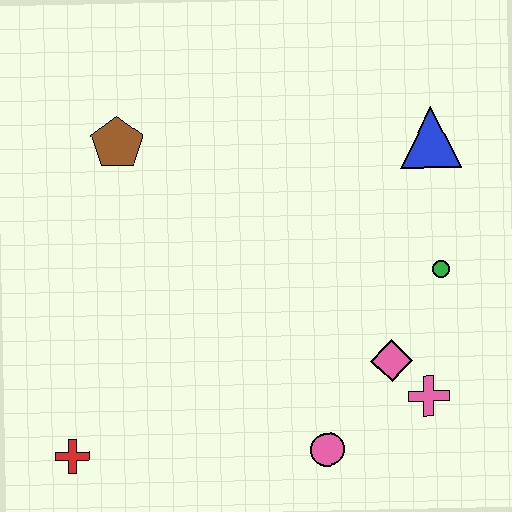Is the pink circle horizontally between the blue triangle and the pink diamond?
No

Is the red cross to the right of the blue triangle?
No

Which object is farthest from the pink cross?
The brown pentagon is farthest from the pink cross.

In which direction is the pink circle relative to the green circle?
The pink circle is below the green circle.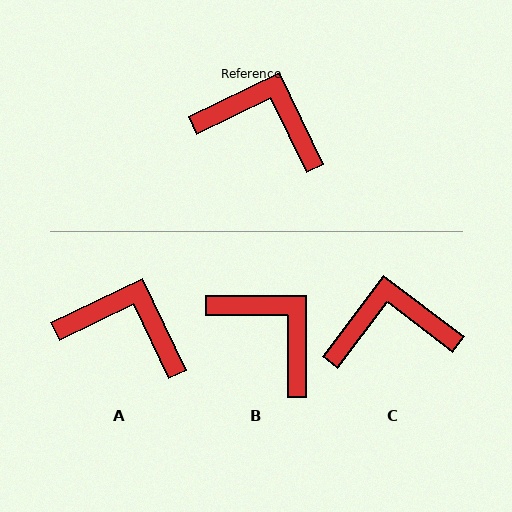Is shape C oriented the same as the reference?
No, it is off by about 27 degrees.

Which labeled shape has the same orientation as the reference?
A.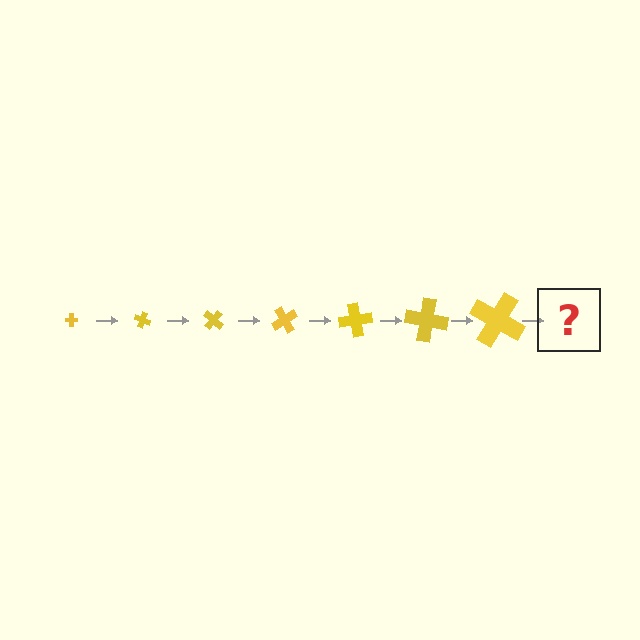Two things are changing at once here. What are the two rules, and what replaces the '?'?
The two rules are that the cross grows larger each step and it rotates 20 degrees each step. The '?' should be a cross, larger than the previous one and rotated 140 degrees from the start.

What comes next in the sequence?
The next element should be a cross, larger than the previous one and rotated 140 degrees from the start.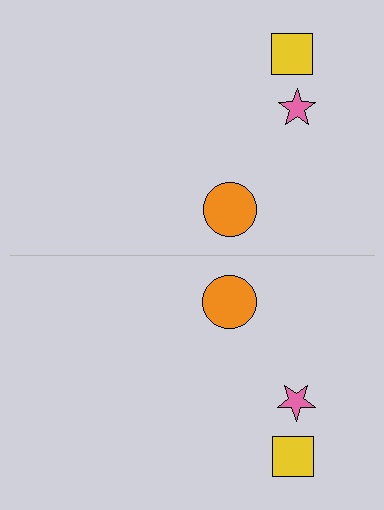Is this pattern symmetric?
Yes, this pattern has bilateral (reflection) symmetry.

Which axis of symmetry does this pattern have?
The pattern has a horizontal axis of symmetry running through the center of the image.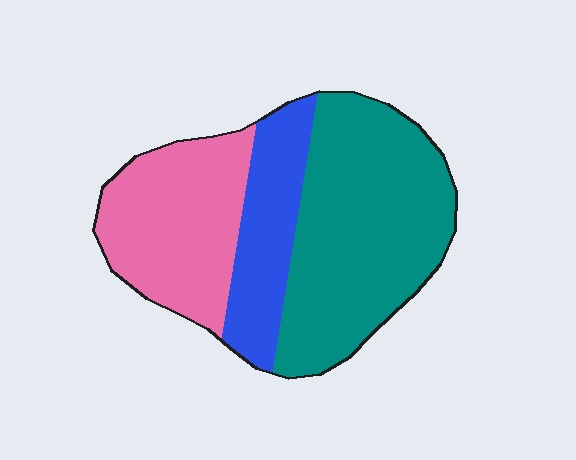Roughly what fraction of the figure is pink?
Pink covers about 30% of the figure.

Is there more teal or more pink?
Teal.